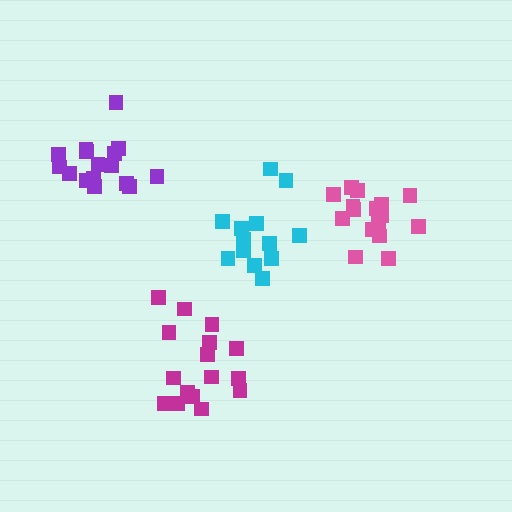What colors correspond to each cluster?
The clusters are colored: cyan, magenta, purple, pink.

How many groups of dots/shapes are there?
There are 4 groups.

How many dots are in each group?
Group 1: 13 dots, Group 2: 16 dots, Group 3: 16 dots, Group 4: 16 dots (61 total).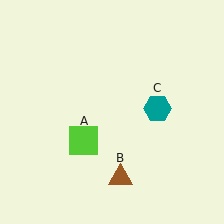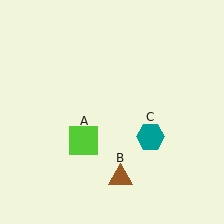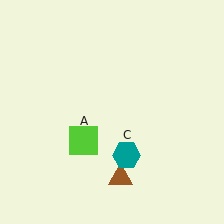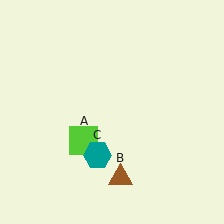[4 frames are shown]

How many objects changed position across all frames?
1 object changed position: teal hexagon (object C).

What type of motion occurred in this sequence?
The teal hexagon (object C) rotated clockwise around the center of the scene.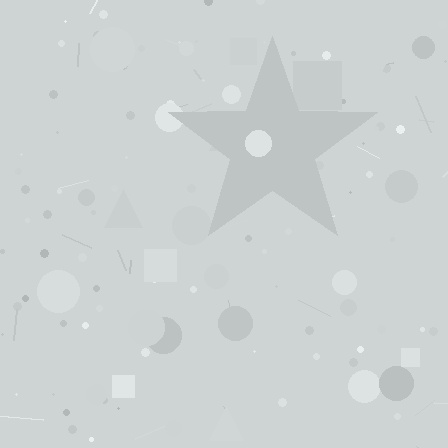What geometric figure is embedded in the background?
A star is embedded in the background.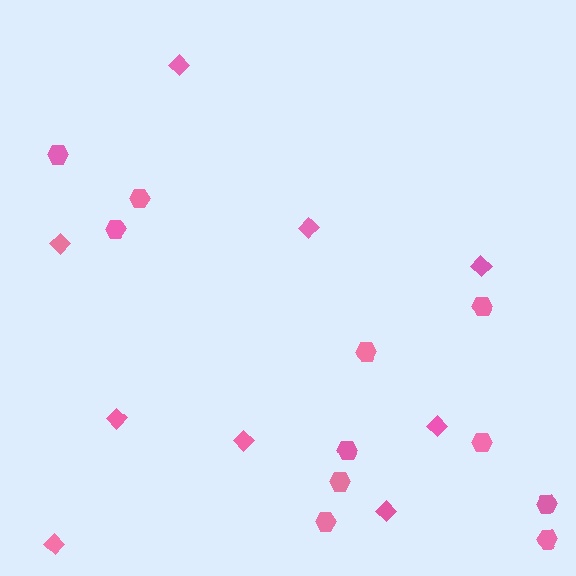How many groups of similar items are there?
There are 2 groups: one group of hexagons (11) and one group of diamonds (9).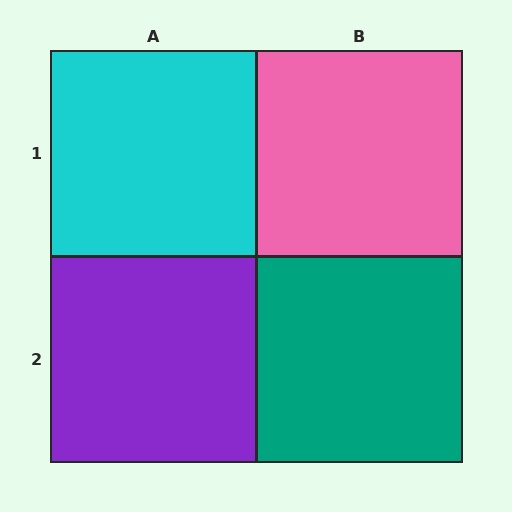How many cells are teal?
1 cell is teal.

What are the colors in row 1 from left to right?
Cyan, pink.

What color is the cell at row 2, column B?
Teal.